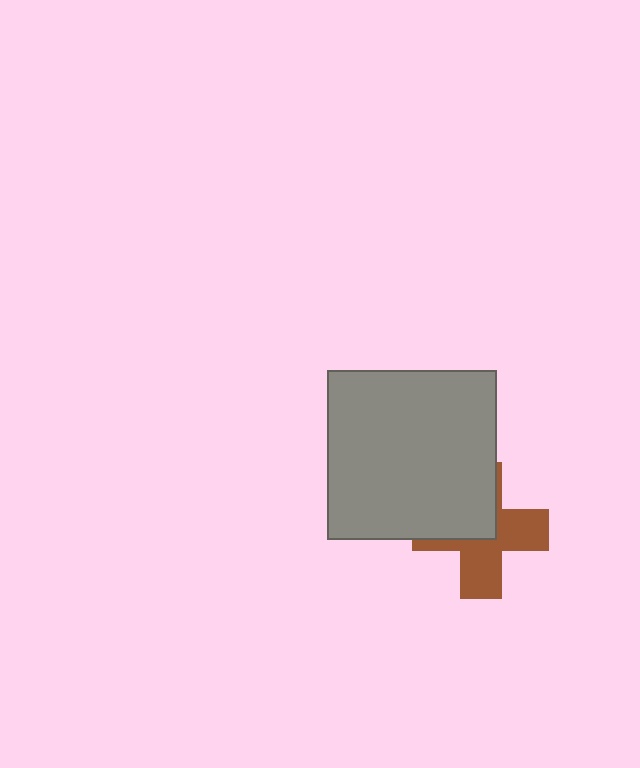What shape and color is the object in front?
The object in front is a gray square.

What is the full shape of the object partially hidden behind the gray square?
The partially hidden object is a brown cross.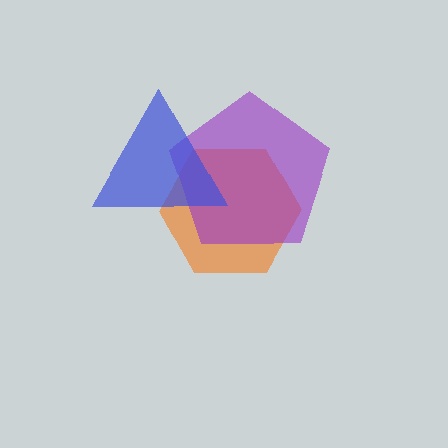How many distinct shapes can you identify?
There are 3 distinct shapes: an orange hexagon, a purple pentagon, a blue triangle.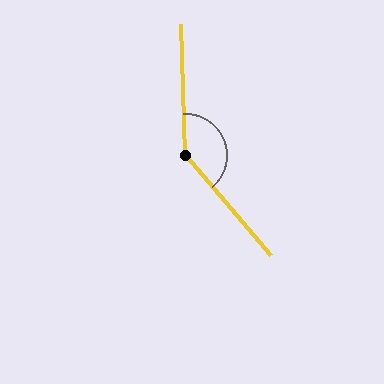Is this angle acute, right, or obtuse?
It is obtuse.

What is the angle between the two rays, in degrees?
Approximately 142 degrees.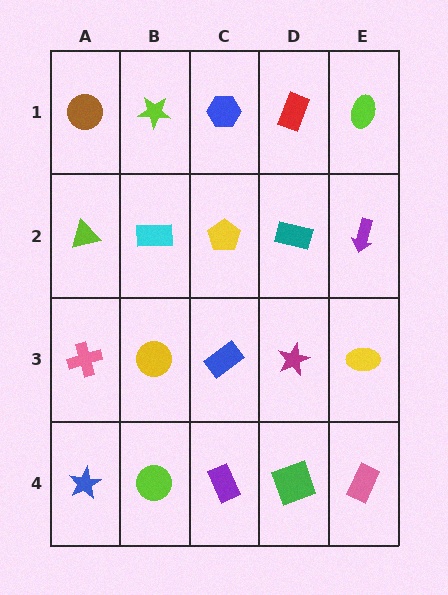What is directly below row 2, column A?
A pink cross.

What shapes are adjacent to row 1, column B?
A cyan rectangle (row 2, column B), a brown circle (row 1, column A), a blue hexagon (row 1, column C).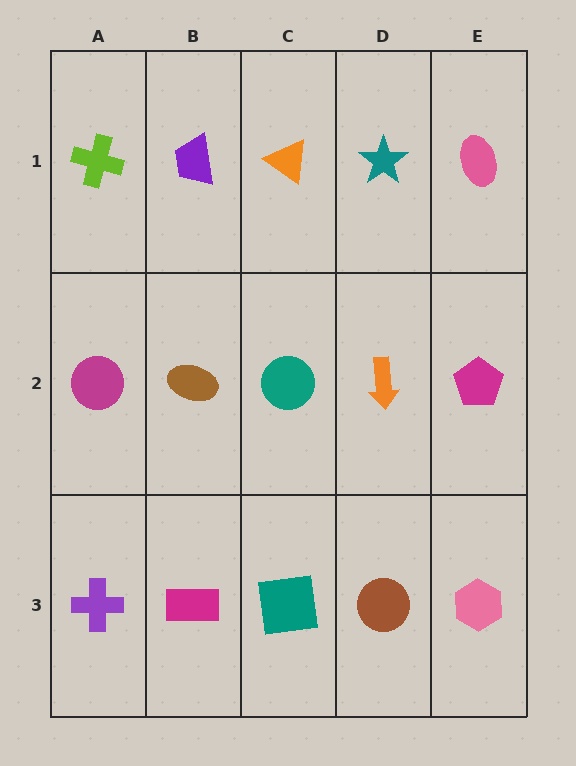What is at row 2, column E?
A magenta pentagon.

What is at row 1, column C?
An orange triangle.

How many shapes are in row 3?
5 shapes.